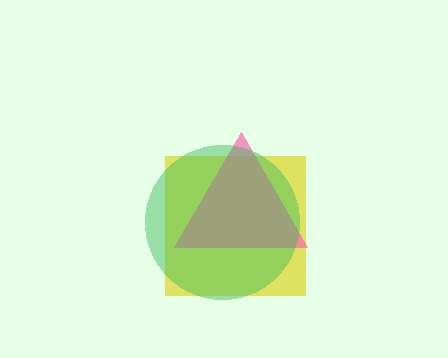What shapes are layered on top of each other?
The layered shapes are: a yellow square, a pink triangle, a green circle.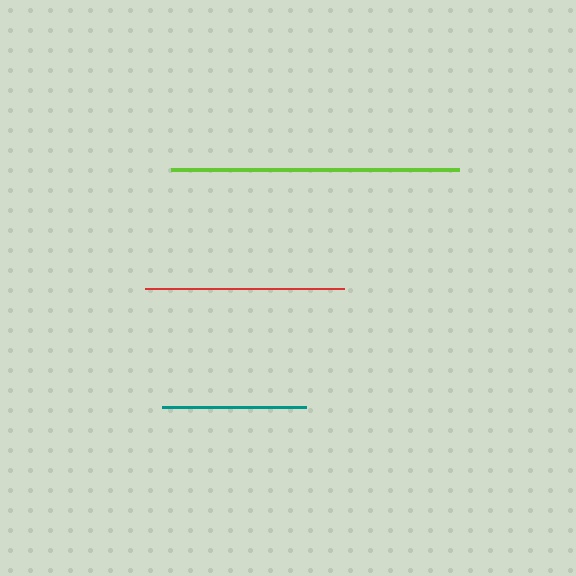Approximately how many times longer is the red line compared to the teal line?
The red line is approximately 1.4 times the length of the teal line.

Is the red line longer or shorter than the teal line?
The red line is longer than the teal line.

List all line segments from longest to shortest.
From longest to shortest: lime, red, teal.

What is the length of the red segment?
The red segment is approximately 199 pixels long.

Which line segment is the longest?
The lime line is the longest at approximately 287 pixels.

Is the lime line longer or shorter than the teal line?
The lime line is longer than the teal line.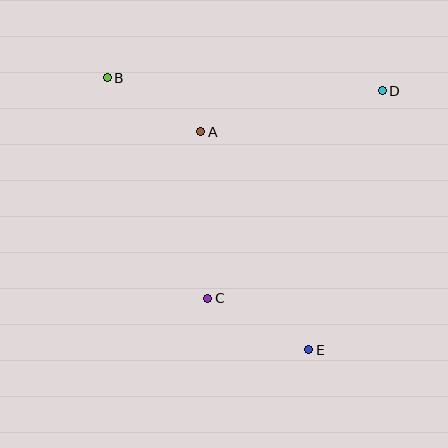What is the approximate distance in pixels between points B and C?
The distance between B and C is approximately 242 pixels.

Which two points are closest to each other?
Points A and B are closest to each other.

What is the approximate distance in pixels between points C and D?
The distance between C and D is approximately 271 pixels.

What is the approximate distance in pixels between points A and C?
The distance between A and C is approximately 167 pixels.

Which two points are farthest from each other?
Points B and E are farthest from each other.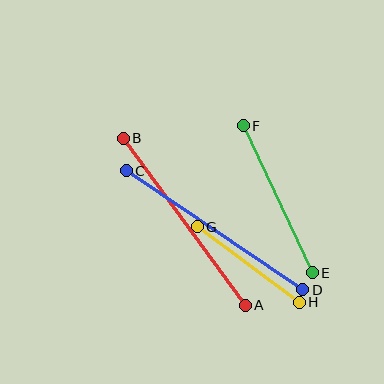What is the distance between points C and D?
The distance is approximately 213 pixels.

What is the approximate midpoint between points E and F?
The midpoint is at approximately (278, 199) pixels.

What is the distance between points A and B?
The distance is approximately 207 pixels.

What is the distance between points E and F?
The distance is approximately 162 pixels.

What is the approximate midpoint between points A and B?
The midpoint is at approximately (184, 222) pixels.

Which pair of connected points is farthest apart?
Points C and D are farthest apart.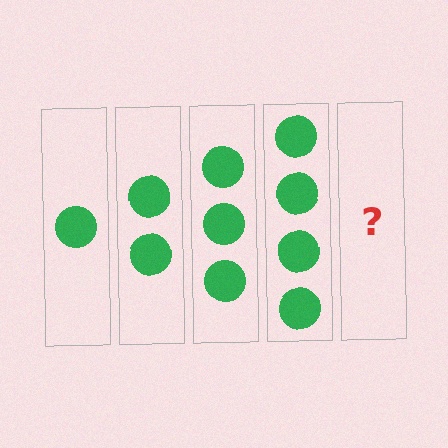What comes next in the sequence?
The next element should be 5 circles.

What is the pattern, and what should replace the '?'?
The pattern is that each step adds one more circle. The '?' should be 5 circles.